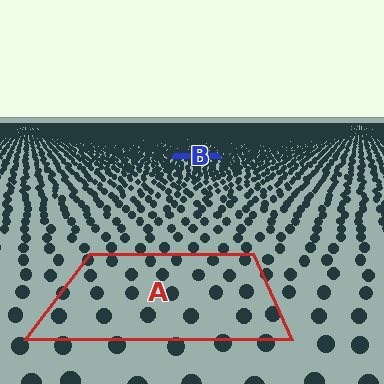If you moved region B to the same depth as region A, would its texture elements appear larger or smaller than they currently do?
They would appear larger. At a closer depth, the same texture elements are projected at a bigger on-screen size.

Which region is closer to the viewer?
Region A is closer. The texture elements there are larger and more spread out.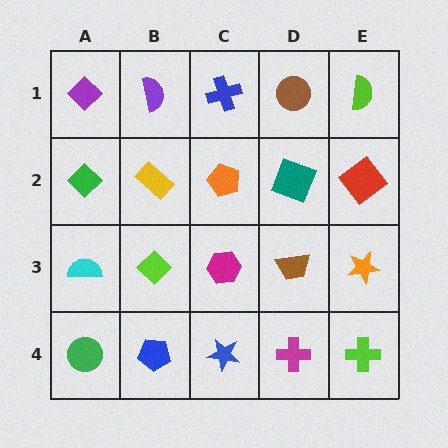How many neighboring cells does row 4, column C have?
3.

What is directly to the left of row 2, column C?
A yellow rectangle.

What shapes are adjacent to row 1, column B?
A yellow rectangle (row 2, column B), a purple diamond (row 1, column A), a blue cross (row 1, column C).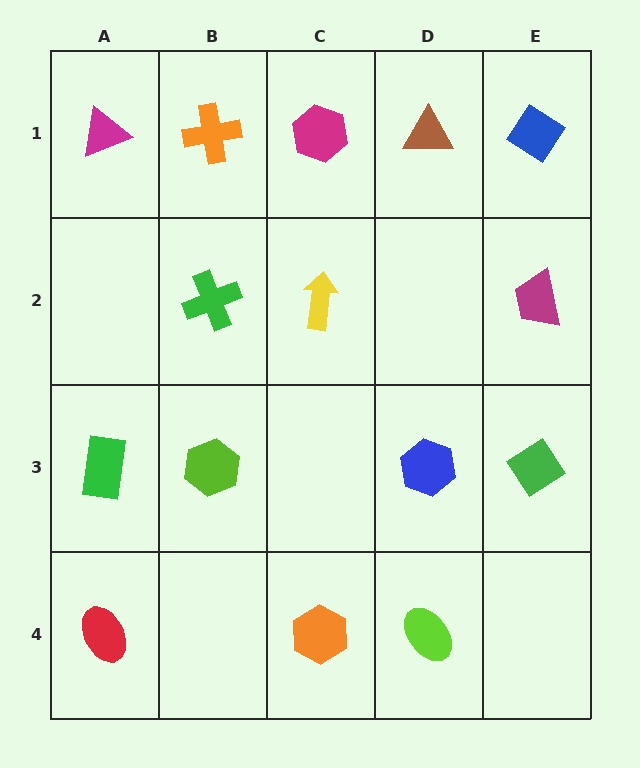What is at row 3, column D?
A blue hexagon.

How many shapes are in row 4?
3 shapes.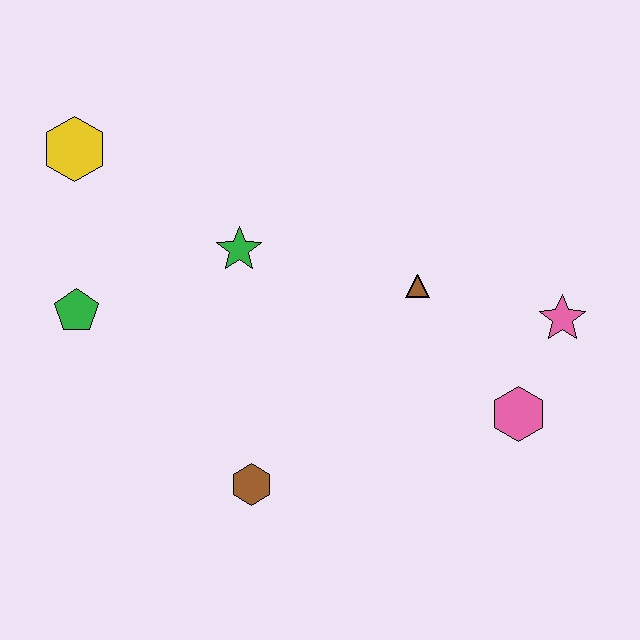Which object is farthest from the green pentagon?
The pink star is farthest from the green pentagon.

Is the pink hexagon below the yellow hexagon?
Yes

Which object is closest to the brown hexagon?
The green star is closest to the brown hexagon.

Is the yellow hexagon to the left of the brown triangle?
Yes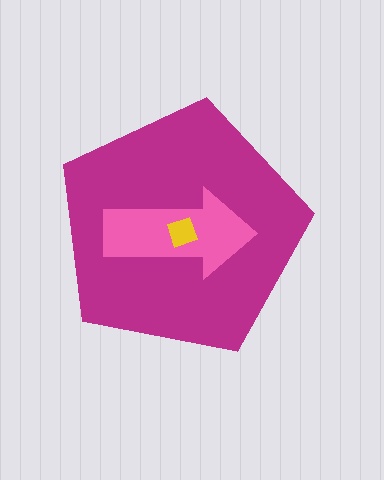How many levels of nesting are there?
3.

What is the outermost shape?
The magenta pentagon.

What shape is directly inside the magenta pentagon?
The pink arrow.